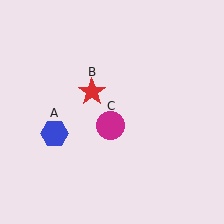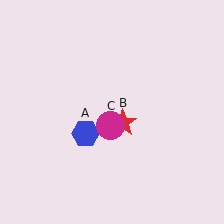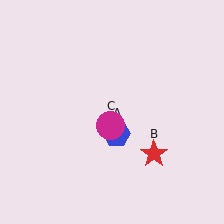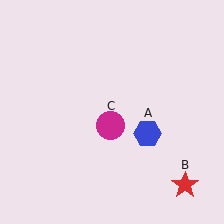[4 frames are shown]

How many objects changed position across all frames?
2 objects changed position: blue hexagon (object A), red star (object B).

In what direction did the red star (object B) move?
The red star (object B) moved down and to the right.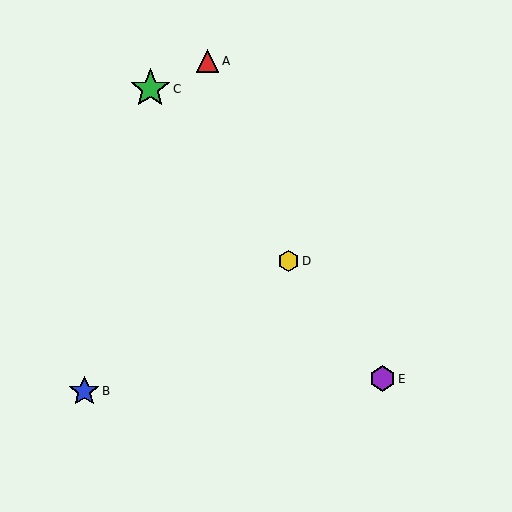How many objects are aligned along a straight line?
3 objects (C, D, E) are aligned along a straight line.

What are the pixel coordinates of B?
Object B is at (84, 391).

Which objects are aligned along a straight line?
Objects C, D, E are aligned along a straight line.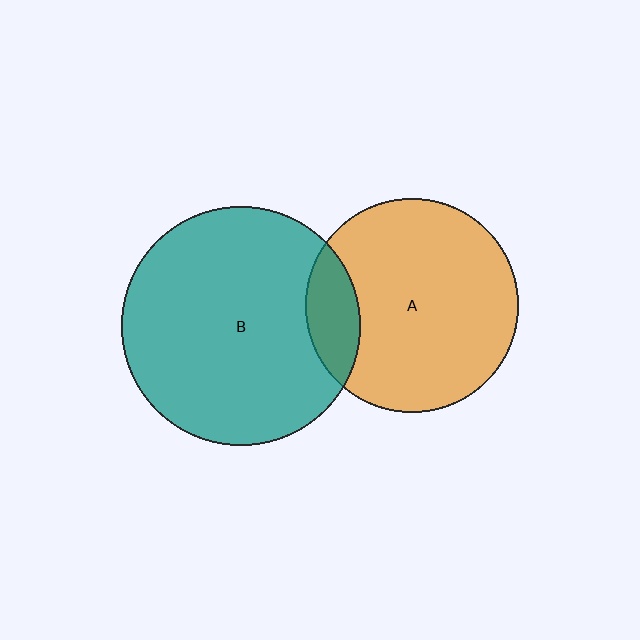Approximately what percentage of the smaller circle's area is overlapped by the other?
Approximately 15%.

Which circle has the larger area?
Circle B (teal).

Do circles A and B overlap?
Yes.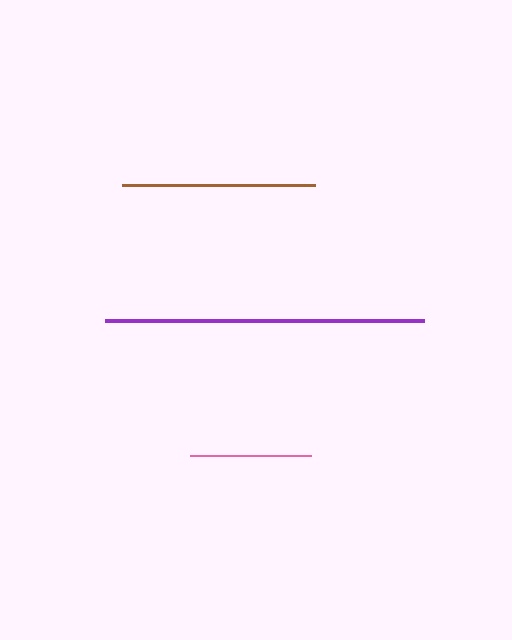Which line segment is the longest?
The purple line is the longest at approximately 319 pixels.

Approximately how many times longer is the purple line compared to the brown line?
The purple line is approximately 1.7 times the length of the brown line.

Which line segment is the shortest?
The pink line is the shortest at approximately 121 pixels.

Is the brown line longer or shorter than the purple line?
The purple line is longer than the brown line.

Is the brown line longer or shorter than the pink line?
The brown line is longer than the pink line.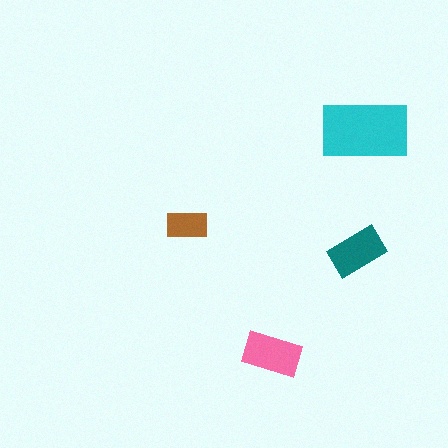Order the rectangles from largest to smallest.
the cyan one, the pink one, the teal one, the brown one.